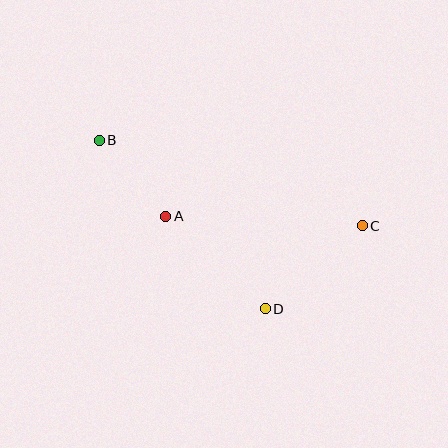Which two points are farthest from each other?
Points B and C are farthest from each other.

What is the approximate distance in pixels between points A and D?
The distance between A and D is approximately 135 pixels.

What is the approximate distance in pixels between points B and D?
The distance between B and D is approximately 236 pixels.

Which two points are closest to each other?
Points A and B are closest to each other.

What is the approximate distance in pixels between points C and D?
The distance between C and D is approximately 128 pixels.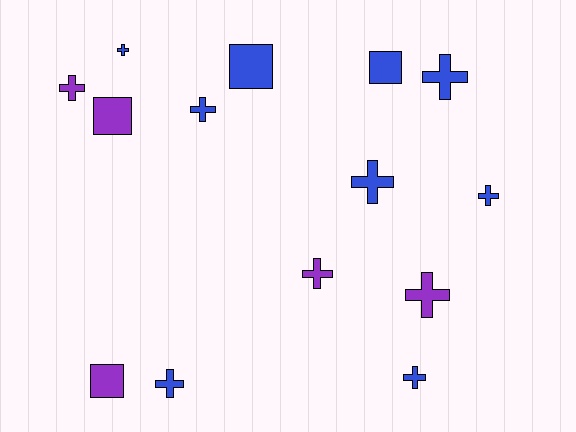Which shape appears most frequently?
Cross, with 10 objects.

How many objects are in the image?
There are 14 objects.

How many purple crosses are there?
There are 3 purple crosses.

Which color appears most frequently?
Blue, with 9 objects.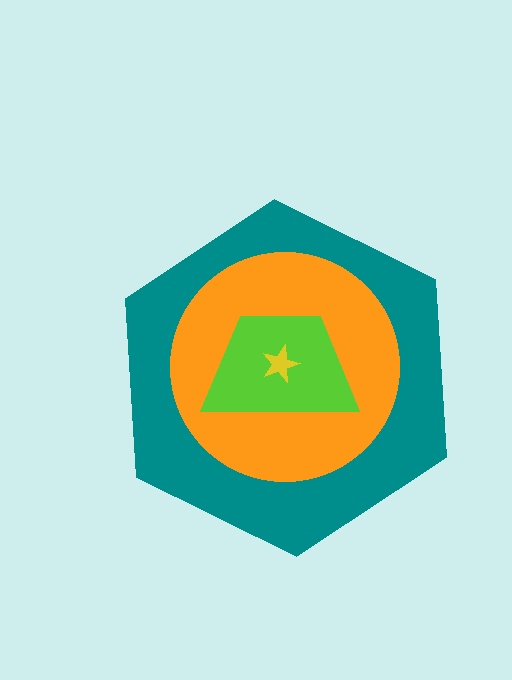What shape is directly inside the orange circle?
The lime trapezoid.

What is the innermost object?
The yellow star.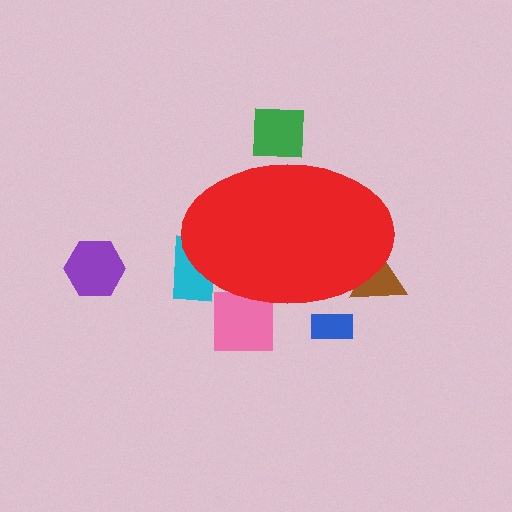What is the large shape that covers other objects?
A red ellipse.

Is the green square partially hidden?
Yes, the green square is partially hidden behind the red ellipse.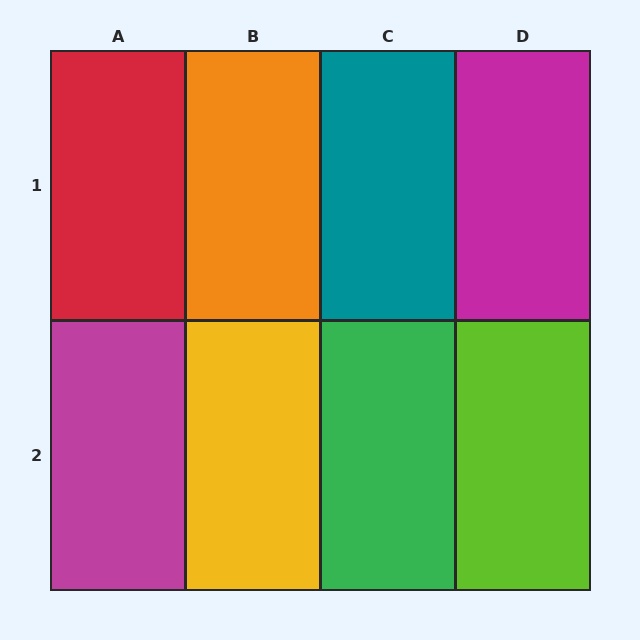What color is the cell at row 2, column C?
Green.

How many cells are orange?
1 cell is orange.